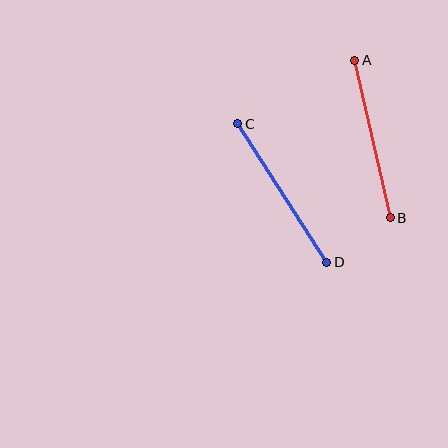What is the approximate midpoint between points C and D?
The midpoint is at approximately (282, 193) pixels.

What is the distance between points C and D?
The distance is approximately 165 pixels.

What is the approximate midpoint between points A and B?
The midpoint is at approximately (372, 139) pixels.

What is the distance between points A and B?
The distance is approximately 162 pixels.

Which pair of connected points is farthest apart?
Points C and D are farthest apart.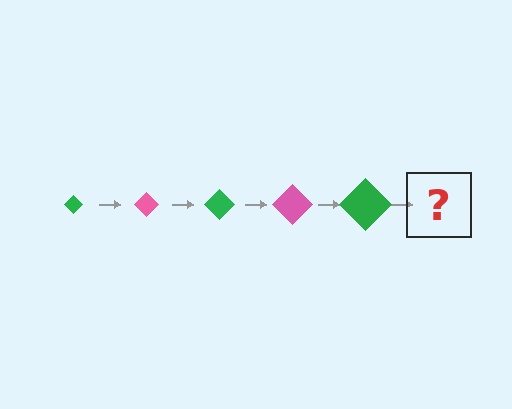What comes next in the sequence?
The next element should be a pink diamond, larger than the previous one.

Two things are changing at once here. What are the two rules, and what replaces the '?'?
The two rules are that the diamond grows larger each step and the color cycles through green and pink. The '?' should be a pink diamond, larger than the previous one.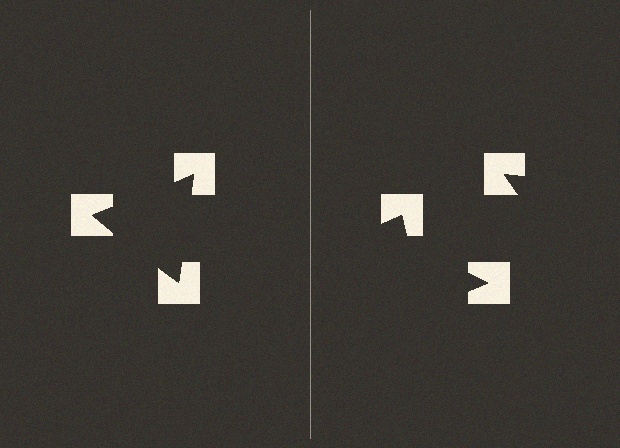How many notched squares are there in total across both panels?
6 — 3 on each side.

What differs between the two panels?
The notched squares are positioned identically on both sides; only the wedge orientations differ. On the left they align to a triangle; on the right they are misaligned.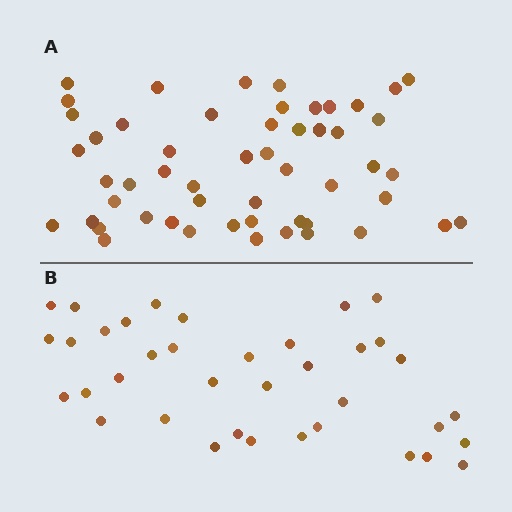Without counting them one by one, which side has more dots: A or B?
Region A (the top region) has more dots.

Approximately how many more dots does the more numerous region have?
Region A has approximately 15 more dots than region B.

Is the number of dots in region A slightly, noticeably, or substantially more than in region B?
Region A has noticeably more, but not dramatically so. The ratio is roughly 1.4 to 1.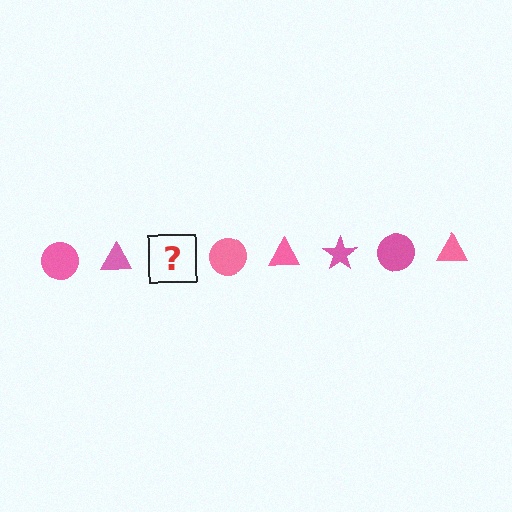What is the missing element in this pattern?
The missing element is a pink star.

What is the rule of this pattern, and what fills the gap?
The rule is that the pattern cycles through circle, triangle, star shapes in pink. The gap should be filled with a pink star.